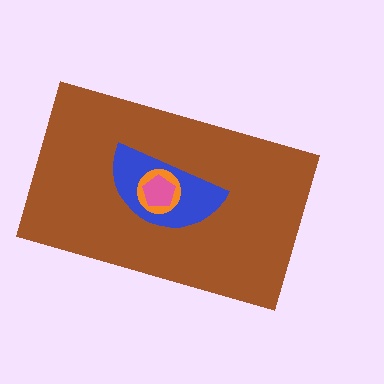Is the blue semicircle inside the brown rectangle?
Yes.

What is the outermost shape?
The brown rectangle.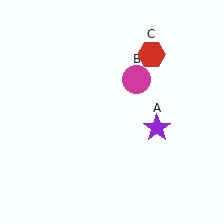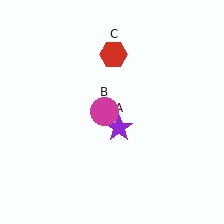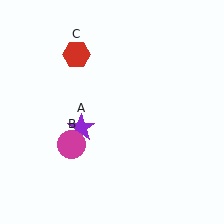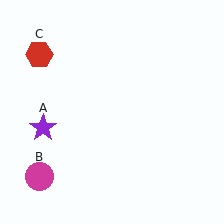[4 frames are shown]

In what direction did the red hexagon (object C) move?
The red hexagon (object C) moved left.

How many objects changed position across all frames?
3 objects changed position: purple star (object A), magenta circle (object B), red hexagon (object C).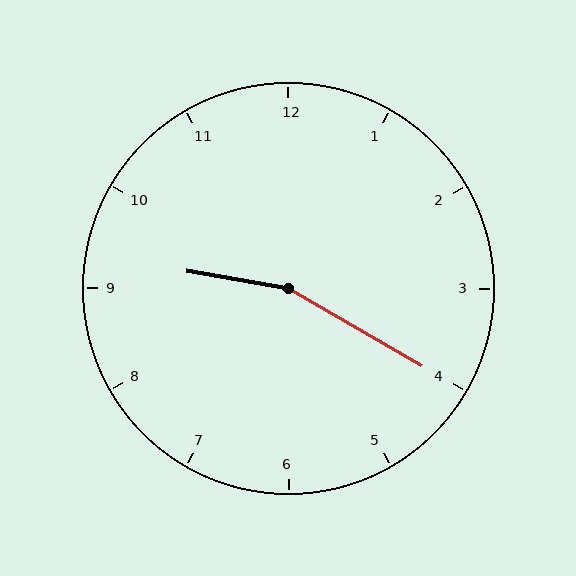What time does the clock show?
9:20.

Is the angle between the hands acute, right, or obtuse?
It is obtuse.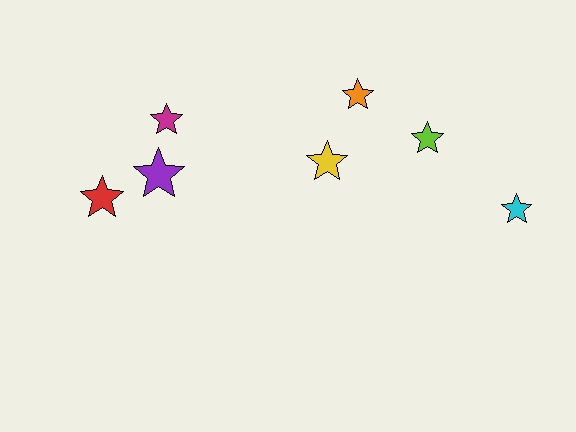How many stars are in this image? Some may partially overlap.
There are 7 stars.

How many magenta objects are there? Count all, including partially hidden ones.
There is 1 magenta object.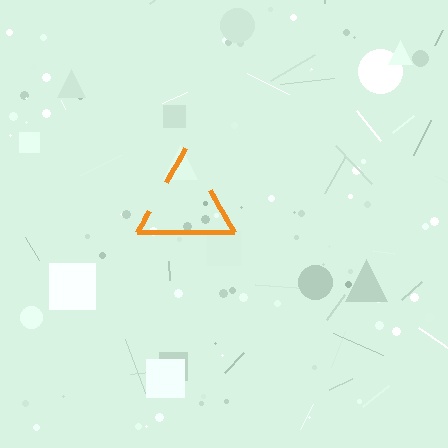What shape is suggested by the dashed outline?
The dashed outline suggests a triangle.